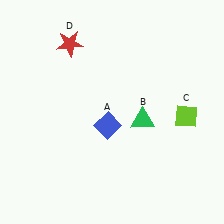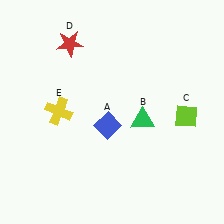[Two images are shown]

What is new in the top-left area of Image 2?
A yellow cross (E) was added in the top-left area of Image 2.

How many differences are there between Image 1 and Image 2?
There is 1 difference between the two images.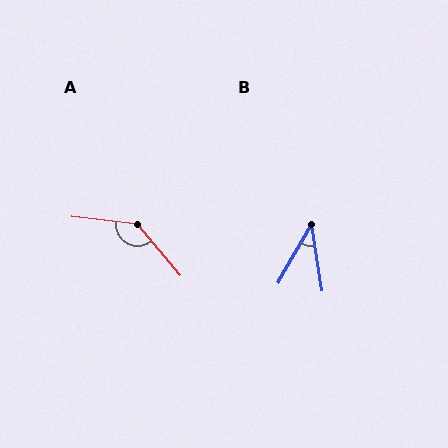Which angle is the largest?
A, at approximately 137 degrees.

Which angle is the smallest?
B, at approximately 39 degrees.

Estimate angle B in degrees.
Approximately 39 degrees.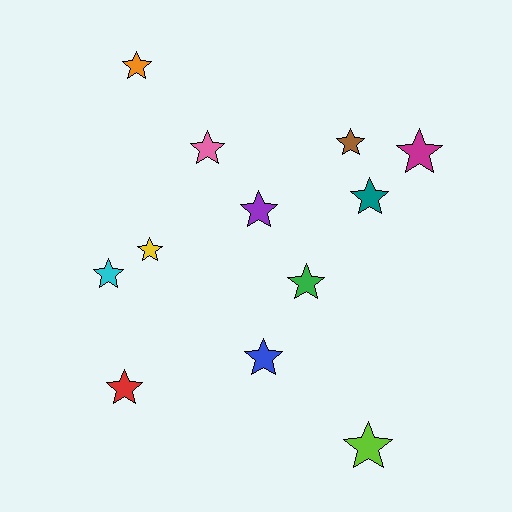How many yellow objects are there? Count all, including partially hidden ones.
There is 1 yellow object.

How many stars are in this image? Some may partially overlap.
There are 12 stars.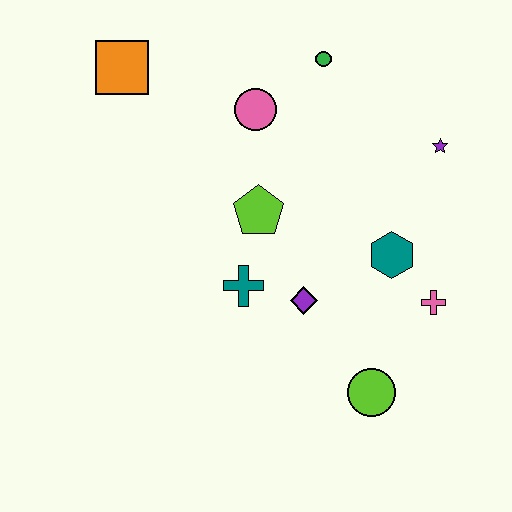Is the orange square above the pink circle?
Yes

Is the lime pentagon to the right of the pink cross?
No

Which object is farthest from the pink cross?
The orange square is farthest from the pink cross.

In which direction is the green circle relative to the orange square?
The green circle is to the right of the orange square.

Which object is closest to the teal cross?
The purple diamond is closest to the teal cross.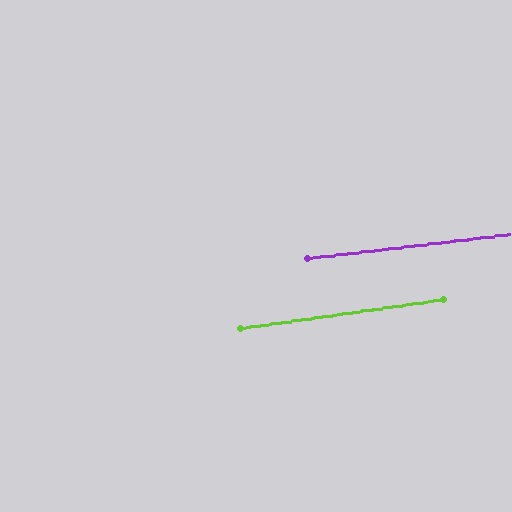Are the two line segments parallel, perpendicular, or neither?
Parallel — their directions differ by only 1.3°.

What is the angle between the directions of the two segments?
Approximately 1 degree.